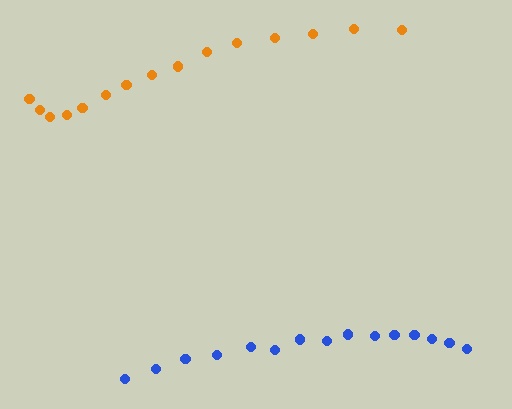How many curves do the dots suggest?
There are 2 distinct paths.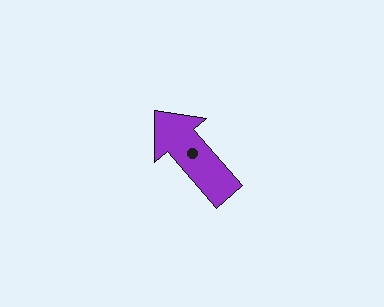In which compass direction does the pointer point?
Northwest.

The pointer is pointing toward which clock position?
Roughly 11 o'clock.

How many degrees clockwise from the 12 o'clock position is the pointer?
Approximately 319 degrees.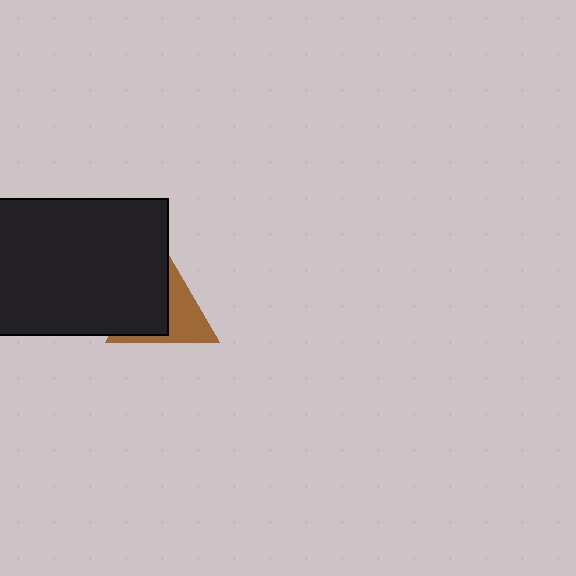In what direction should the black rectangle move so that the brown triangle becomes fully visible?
The black rectangle should move left. That is the shortest direction to clear the overlap and leave the brown triangle fully visible.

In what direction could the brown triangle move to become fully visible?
The brown triangle could move right. That would shift it out from behind the black rectangle entirely.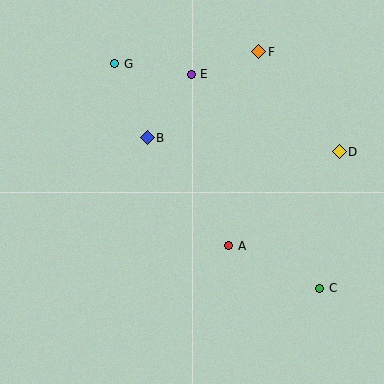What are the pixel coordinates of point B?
Point B is at (147, 138).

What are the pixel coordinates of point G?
Point G is at (115, 64).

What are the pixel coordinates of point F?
Point F is at (259, 52).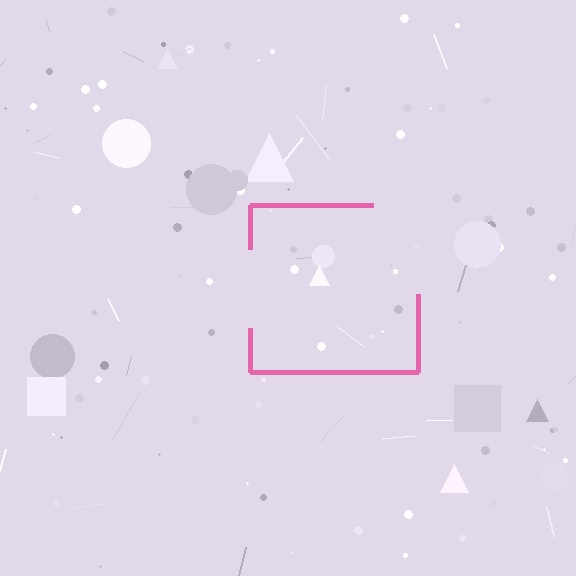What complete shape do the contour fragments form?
The contour fragments form a square.